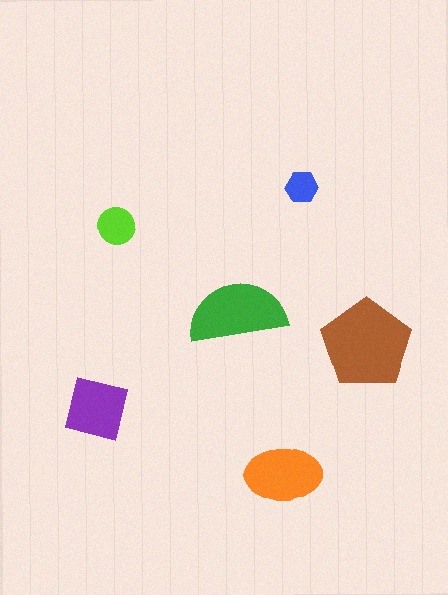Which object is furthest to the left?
The purple square is leftmost.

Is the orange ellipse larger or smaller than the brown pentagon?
Smaller.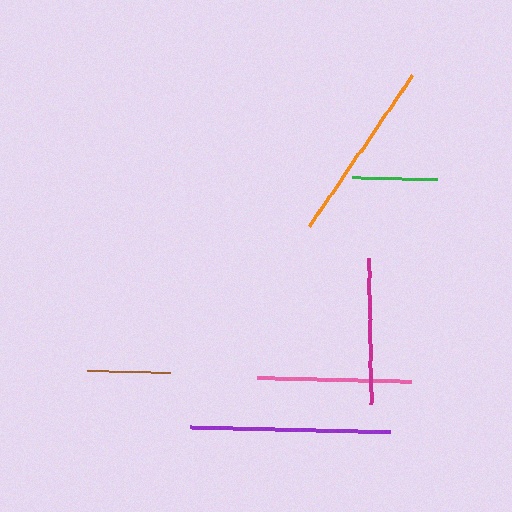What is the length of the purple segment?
The purple segment is approximately 201 pixels long.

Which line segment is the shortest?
The brown line is the shortest at approximately 83 pixels.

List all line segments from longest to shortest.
From longest to shortest: purple, orange, pink, magenta, green, brown.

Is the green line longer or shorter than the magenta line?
The magenta line is longer than the green line.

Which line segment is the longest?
The purple line is the longest at approximately 201 pixels.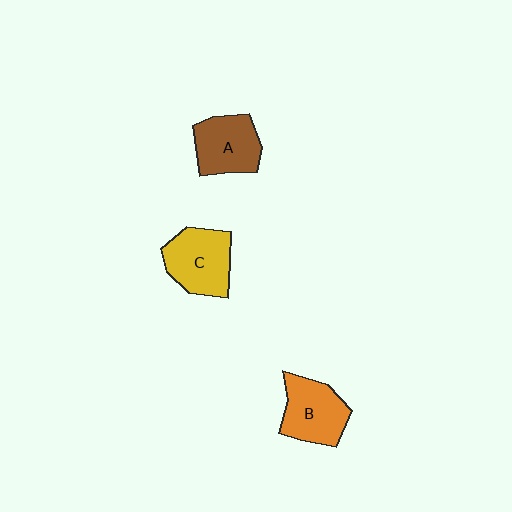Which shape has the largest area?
Shape C (yellow).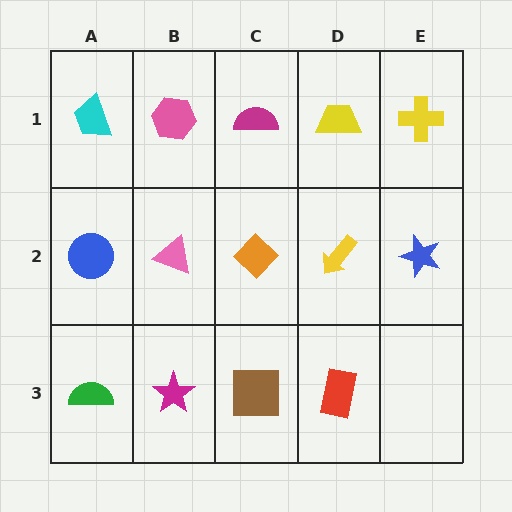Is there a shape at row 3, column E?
No, that cell is empty.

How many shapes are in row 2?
5 shapes.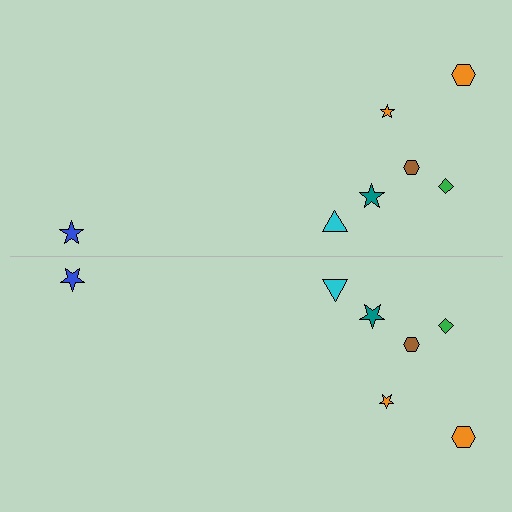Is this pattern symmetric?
Yes, this pattern has bilateral (reflection) symmetry.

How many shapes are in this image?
There are 14 shapes in this image.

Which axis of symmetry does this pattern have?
The pattern has a horizontal axis of symmetry running through the center of the image.